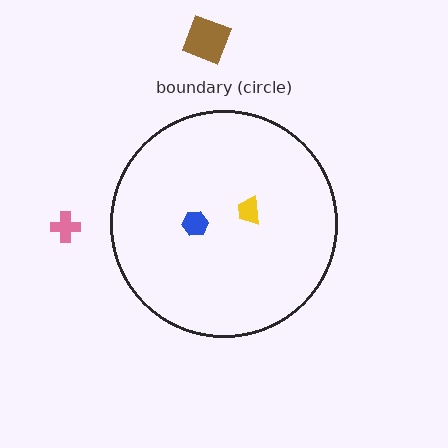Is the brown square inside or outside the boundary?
Outside.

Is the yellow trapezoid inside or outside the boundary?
Inside.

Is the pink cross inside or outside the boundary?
Outside.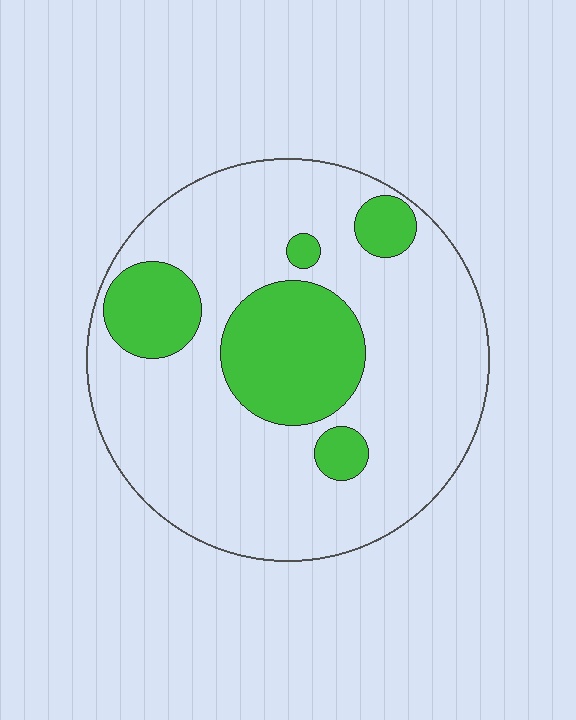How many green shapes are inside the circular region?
5.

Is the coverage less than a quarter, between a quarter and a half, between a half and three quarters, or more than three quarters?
Less than a quarter.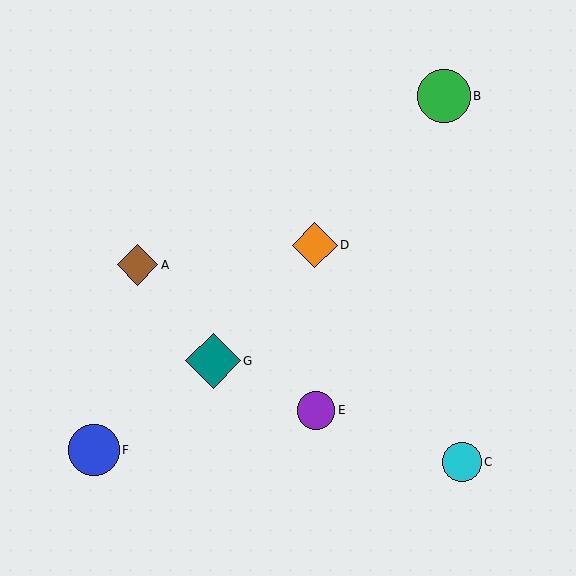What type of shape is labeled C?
Shape C is a cyan circle.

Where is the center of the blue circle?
The center of the blue circle is at (94, 450).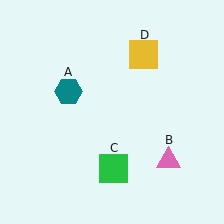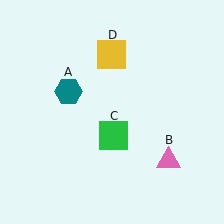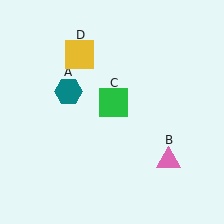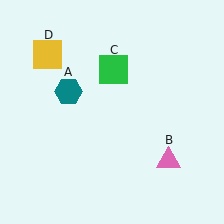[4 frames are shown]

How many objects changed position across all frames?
2 objects changed position: green square (object C), yellow square (object D).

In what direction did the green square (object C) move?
The green square (object C) moved up.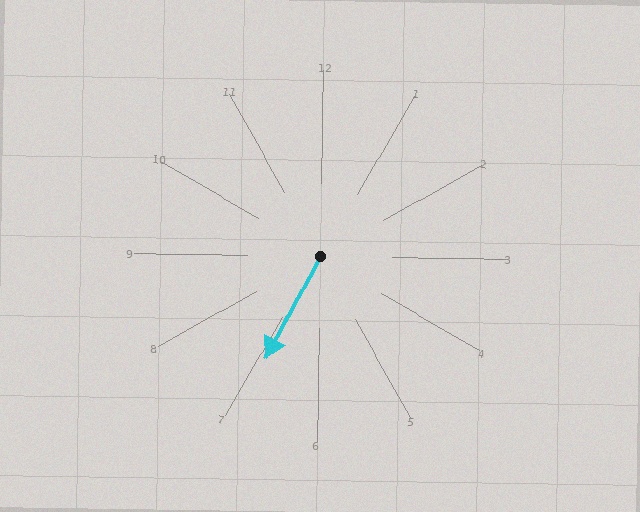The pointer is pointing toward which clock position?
Roughly 7 o'clock.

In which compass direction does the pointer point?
Southwest.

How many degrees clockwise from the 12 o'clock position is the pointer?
Approximately 208 degrees.